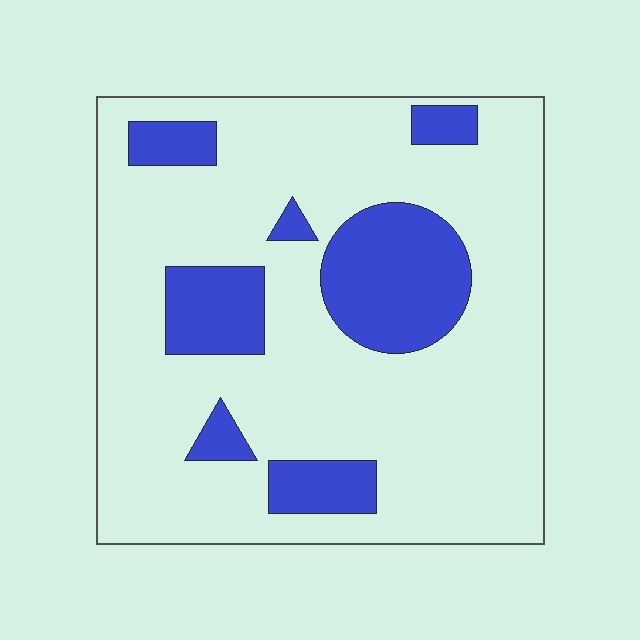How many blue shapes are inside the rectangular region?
7.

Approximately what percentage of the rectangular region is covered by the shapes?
Approximately 20%.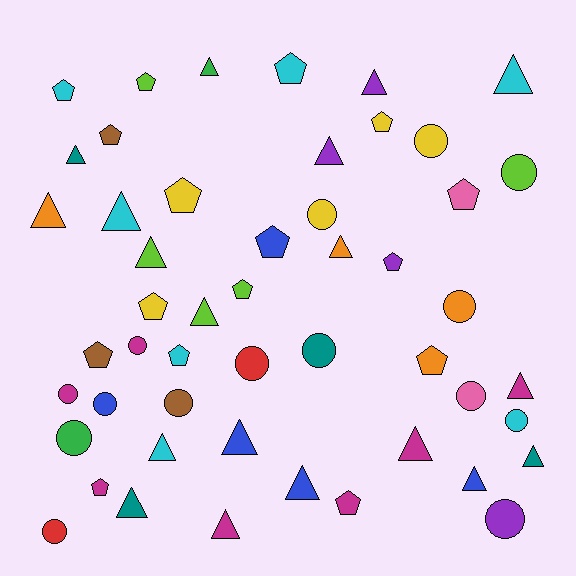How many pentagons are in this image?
There are 16 pentagons.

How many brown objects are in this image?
There are 3 brown objects.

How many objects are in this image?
There are 50 objects.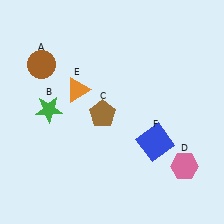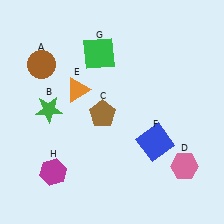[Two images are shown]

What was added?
A green square (G), a magenta hexagon (H) were added in Image 2.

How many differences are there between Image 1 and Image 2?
There are 2 differences between the two images.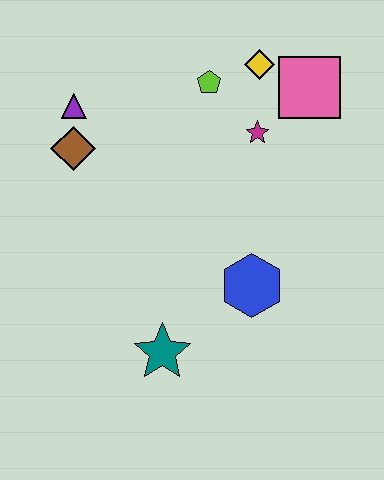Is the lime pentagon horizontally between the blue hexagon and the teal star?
Yes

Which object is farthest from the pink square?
The teal star is farthest from the pink square.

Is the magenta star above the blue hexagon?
Yes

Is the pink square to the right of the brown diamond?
Yes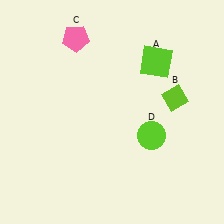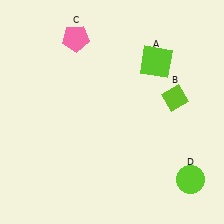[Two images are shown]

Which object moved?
The lime circle (D) moved down.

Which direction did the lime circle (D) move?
The lime circle (D) moved down.